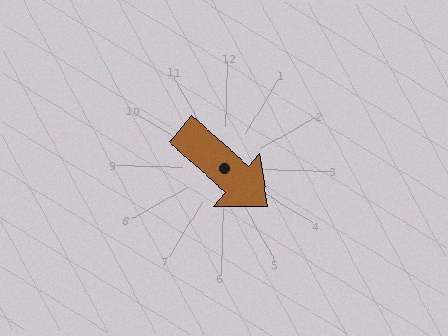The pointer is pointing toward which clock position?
Roughly 4 o'clock.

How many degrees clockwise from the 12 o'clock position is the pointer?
Approximately 130 degrees.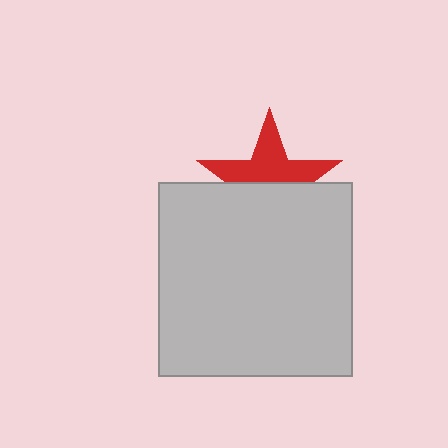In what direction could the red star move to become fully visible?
The red star could move up. That would shift it out from behind the light gray square entirely.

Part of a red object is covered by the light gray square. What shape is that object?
It is a star.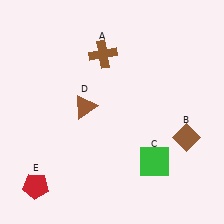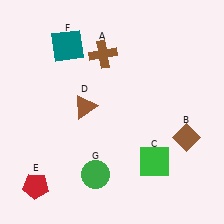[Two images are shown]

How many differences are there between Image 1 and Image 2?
There are 2 differences between the two images.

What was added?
A teal square (F), a green circle (G) were added in Image 2.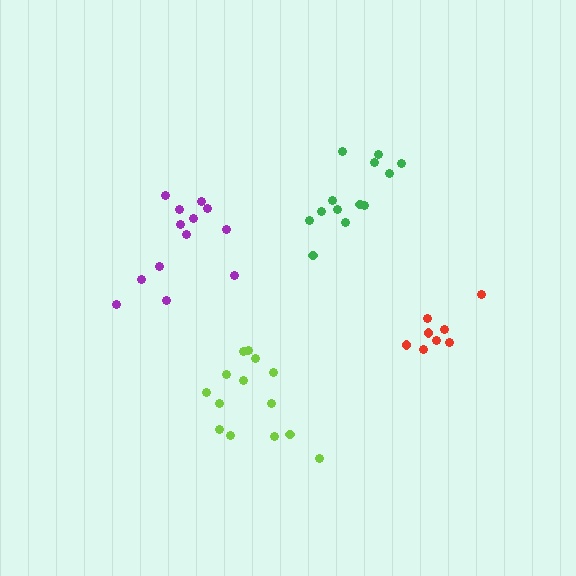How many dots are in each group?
Group 1: 14 dots, Group 2: 13 dots, Group 3: 13 dots, Group 4: 8 dots (48 total).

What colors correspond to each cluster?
The clusters are colored: lime, green, purple, red.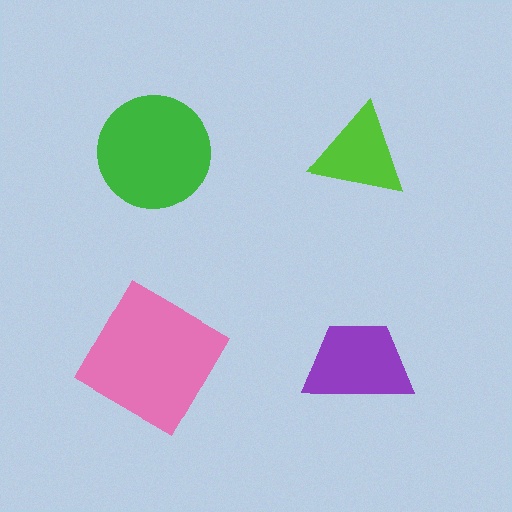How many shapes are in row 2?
2 shapes.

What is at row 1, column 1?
A green circle.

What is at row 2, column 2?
A purple trapezoid.